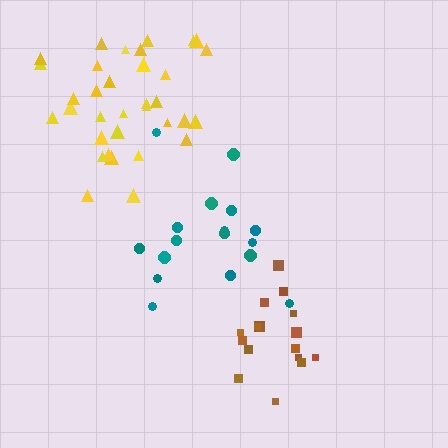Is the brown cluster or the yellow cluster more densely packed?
Brown.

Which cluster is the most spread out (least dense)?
Teal.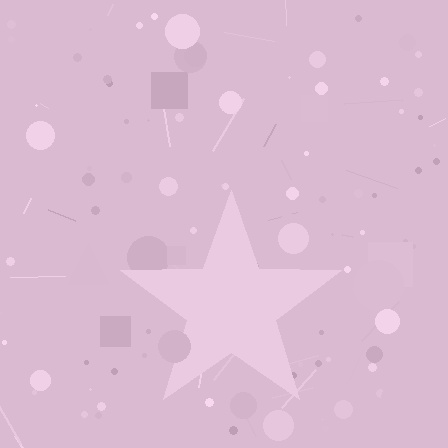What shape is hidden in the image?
A star is hidden in the image.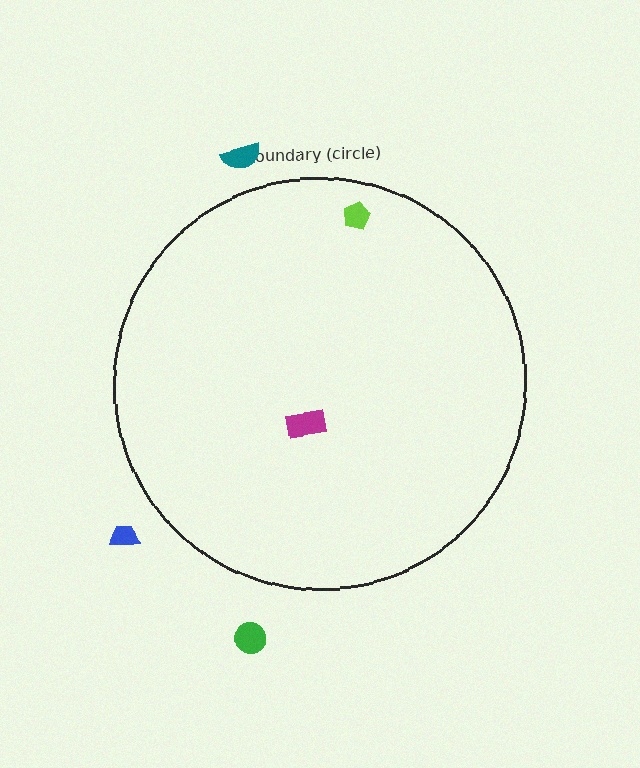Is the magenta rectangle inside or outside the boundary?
Inside.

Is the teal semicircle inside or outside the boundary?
Outside.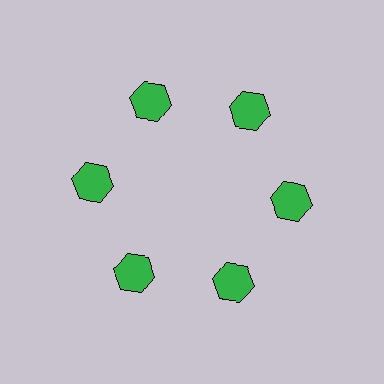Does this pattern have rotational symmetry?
Yes, this pattern has 6-fold rotational symmetry. It looks the same after rotating 60 degrees around the center.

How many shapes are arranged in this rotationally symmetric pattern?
There are 6 shapes, arranged in 6 groups of 1.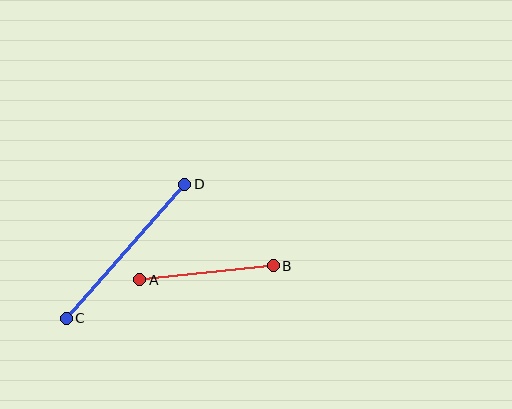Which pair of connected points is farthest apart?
Points C and D are farthest apart.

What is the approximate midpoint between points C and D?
The midpoint is at approximately (126, 251) pixels.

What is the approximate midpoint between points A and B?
The midpoint is at approximately (207, 273) pixels.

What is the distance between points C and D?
The distance is approximately 179 pixels.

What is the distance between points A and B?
The distance is approximately 134 pixels.